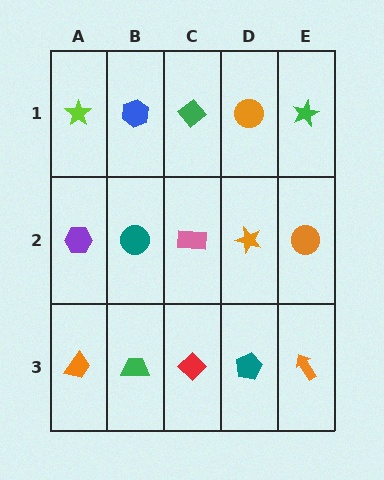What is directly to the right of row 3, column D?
An orange arrow.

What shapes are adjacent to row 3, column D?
An orange star (row 2, column D), a red diamond (row 3, column C), an orange arrow (row 3, column E).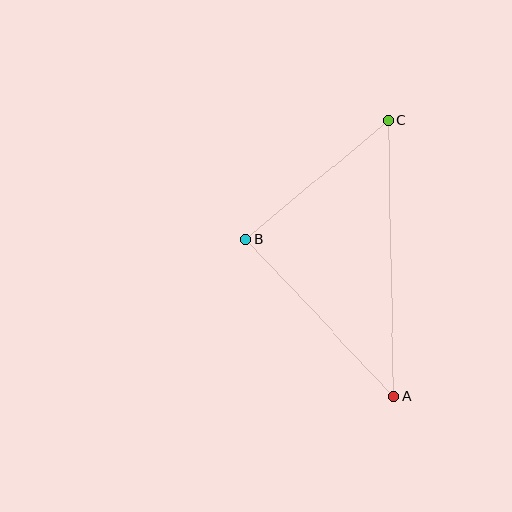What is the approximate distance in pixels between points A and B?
The distance between A and B is approximately 216 pixels.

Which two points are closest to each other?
Points B and C are closest to each other.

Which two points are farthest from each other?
Points A and C are farthest from each other.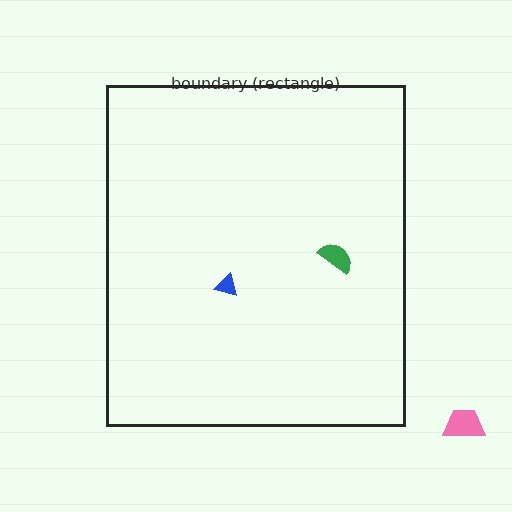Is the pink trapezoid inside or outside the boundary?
Outside.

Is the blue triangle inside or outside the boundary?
Inside.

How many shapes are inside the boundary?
2 inside, 1 outside.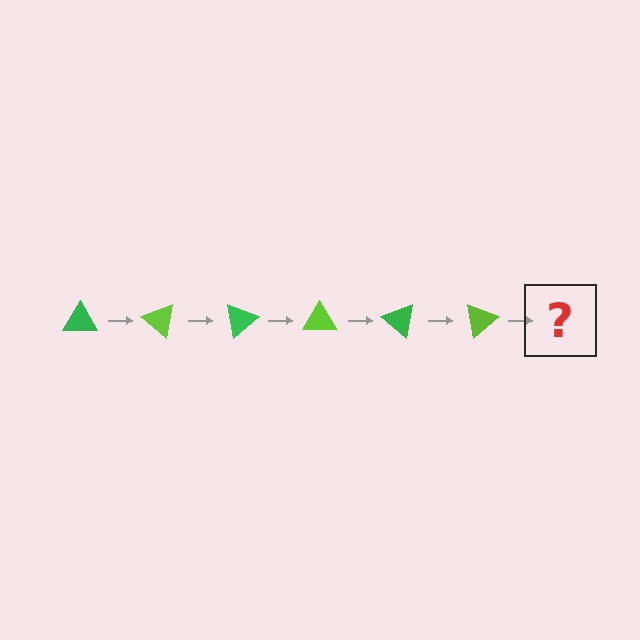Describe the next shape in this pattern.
It should be a green triangle, rotated 240 degrees from the start.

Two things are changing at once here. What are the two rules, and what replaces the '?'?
The two rules are that it rotates 40 degrees each step and the color cycles through green and lime. The '?' should be a green triangle, rotated 240 degrees from the start.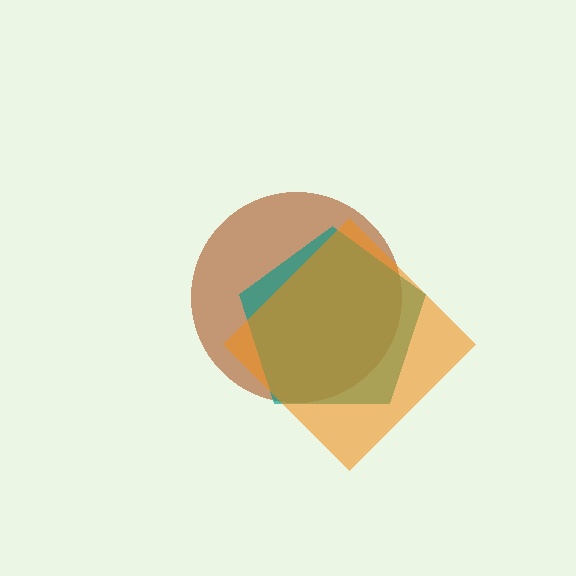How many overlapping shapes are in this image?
There are 3 overlapping shapes in the image.